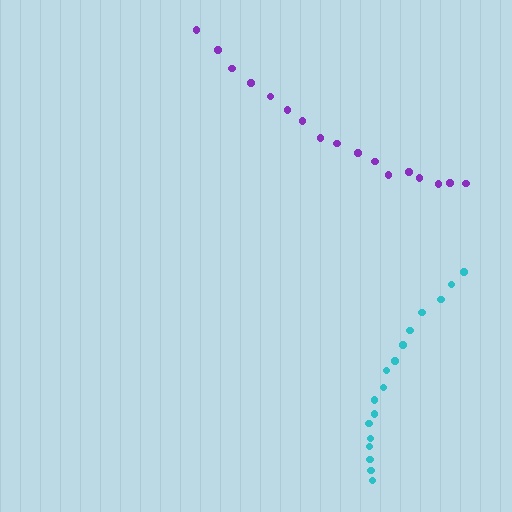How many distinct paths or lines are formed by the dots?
There are 2 distinct paths.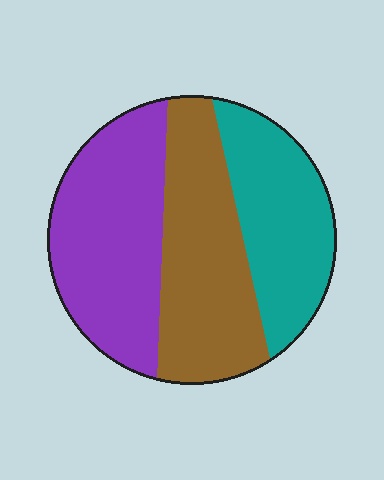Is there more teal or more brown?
Brown.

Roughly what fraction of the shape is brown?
Brown covers roughly 35% of the shape.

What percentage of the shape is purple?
Purple covers around 35% of the shape.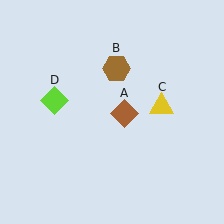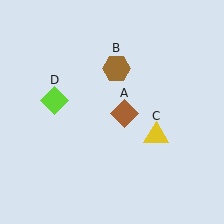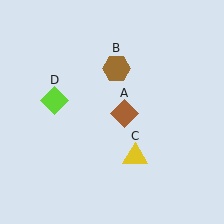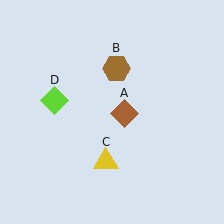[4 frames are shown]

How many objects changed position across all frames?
1 object changed position: yellow triangle (object C).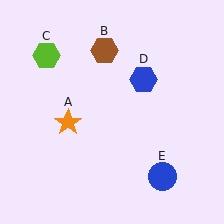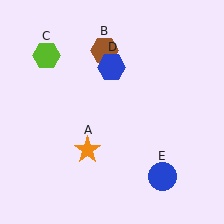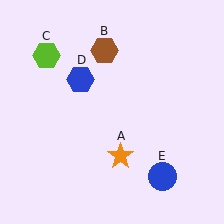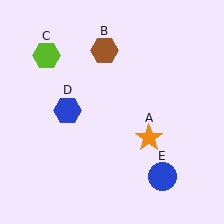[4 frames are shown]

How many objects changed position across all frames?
2 objects changed position: orange star (object A), blue hexagon (object D).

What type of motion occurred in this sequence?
The orange star (object A), blue hexagon (object D) rotated counterclockwise around the center of the scene.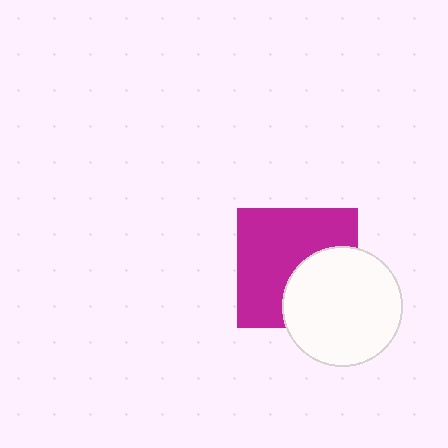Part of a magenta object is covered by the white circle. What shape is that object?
It is a square.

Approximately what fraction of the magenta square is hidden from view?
Roughly 37% of the magenta square is hidden behind the white circle.